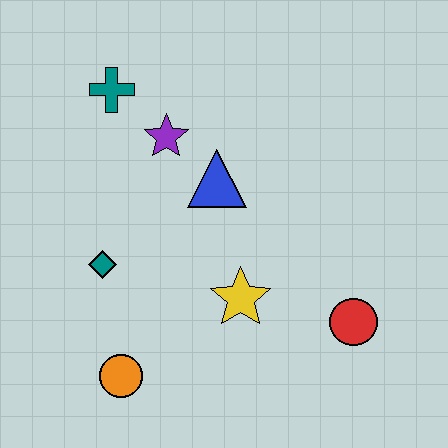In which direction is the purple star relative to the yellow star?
The purple star is above the yellow star.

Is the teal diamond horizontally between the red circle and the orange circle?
No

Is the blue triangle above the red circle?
Yes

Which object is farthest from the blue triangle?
The orange circle is farthest from the blue triangle.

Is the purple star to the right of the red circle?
No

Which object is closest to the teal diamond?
The orange circle is closest to the teal diamond.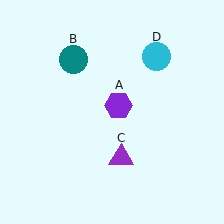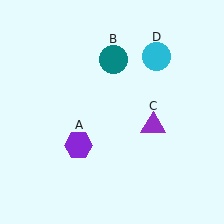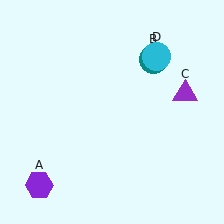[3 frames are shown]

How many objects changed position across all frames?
3 objects changed position: purple hexagon (object A), teal circle (object B), purple triangle (object C).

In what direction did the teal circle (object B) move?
The teal circle (object B) moved right.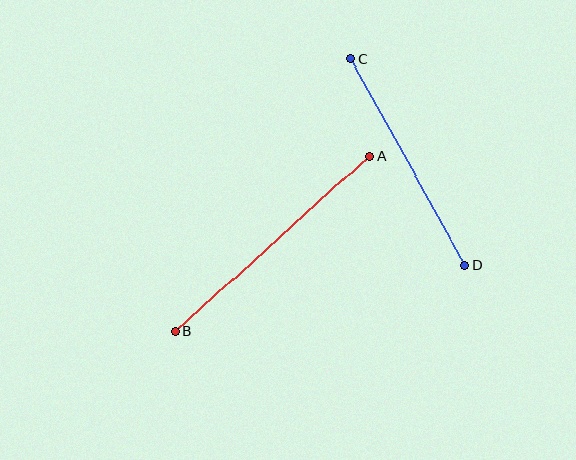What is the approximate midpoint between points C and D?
The midpoint is at approximately (407, 162) pixels.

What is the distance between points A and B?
The distance is approximately 262 pixels.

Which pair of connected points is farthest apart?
Points A and B are farthest apart.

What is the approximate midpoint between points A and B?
The midpoint is at approximately (272, 244) pixels.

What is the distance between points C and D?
The distance is approximately 236 pixels.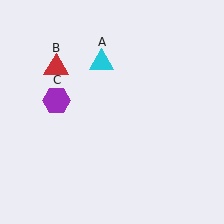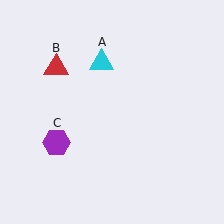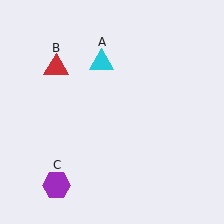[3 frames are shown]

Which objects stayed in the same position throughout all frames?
Cyan triangle (object A) and red triangle (object B) remained stationary.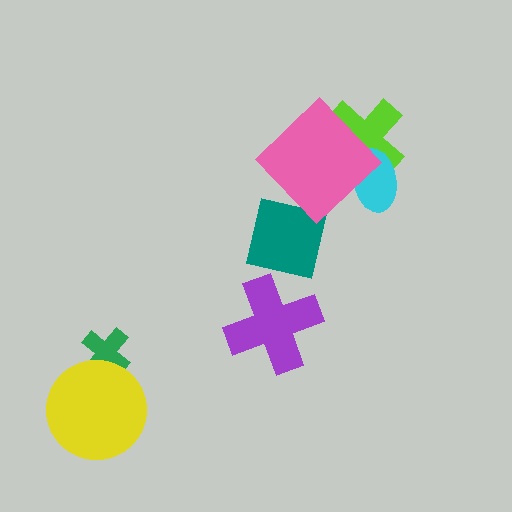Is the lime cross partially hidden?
Yes, it is partially covered by another shape.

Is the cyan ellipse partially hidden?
Yes, it is partially covered by another shape.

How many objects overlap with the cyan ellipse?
2 objects overlap with the cyan ellipse.